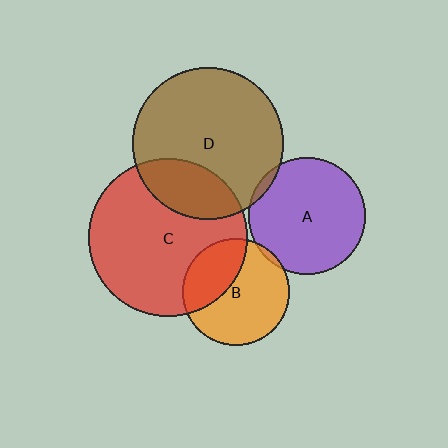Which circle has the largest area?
Circle C (red).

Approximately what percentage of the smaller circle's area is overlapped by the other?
Approximately 5%.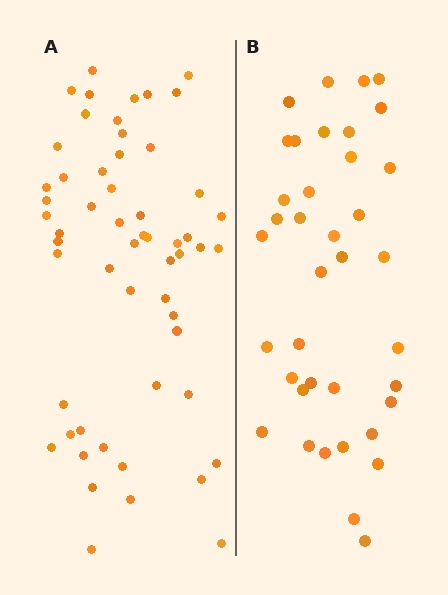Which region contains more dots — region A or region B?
Region A (the left region) has more dots.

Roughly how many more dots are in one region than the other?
Region A has approximately 20 more dots than region B.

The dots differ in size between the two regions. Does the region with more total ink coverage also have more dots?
No. Region B has more total ink coverage because its dots are larger, but region A actually contains more individual dots. Total area can be misleading — the number of items is what matters here.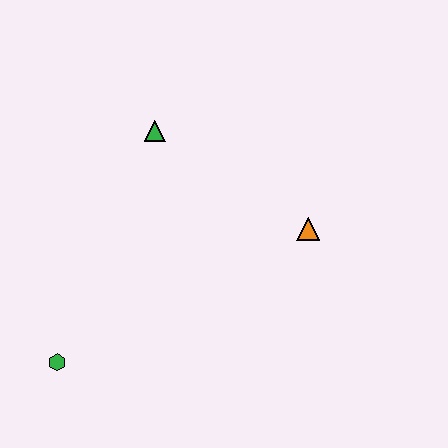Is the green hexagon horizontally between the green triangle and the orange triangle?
No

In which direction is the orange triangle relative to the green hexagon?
The orange triangle is to the right of the green hexagon.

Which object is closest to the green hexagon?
The green triangle is closest to the green hexagon.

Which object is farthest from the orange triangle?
The green hexagon is farthest from the orange triangle.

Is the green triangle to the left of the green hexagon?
No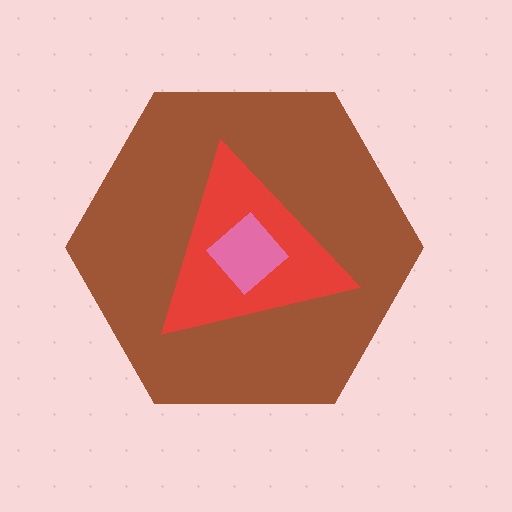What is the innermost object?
The pink diamond.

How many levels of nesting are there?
3.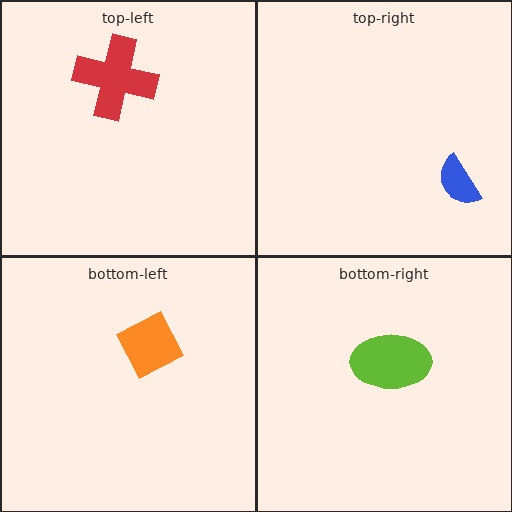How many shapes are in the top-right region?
1.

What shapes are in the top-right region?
The blue semicircle.